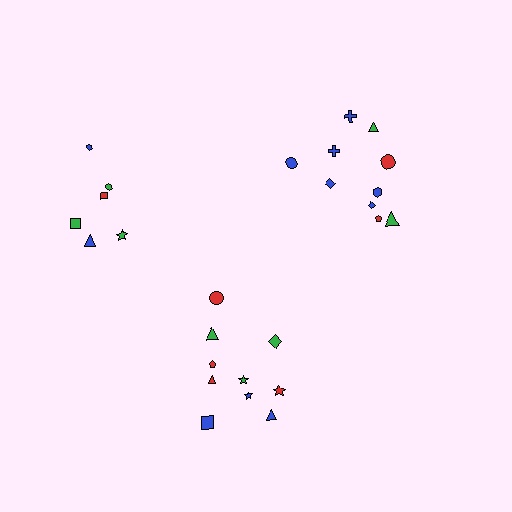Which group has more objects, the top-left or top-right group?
The top-right group.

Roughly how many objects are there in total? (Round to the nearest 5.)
Roughly 25 objects in total.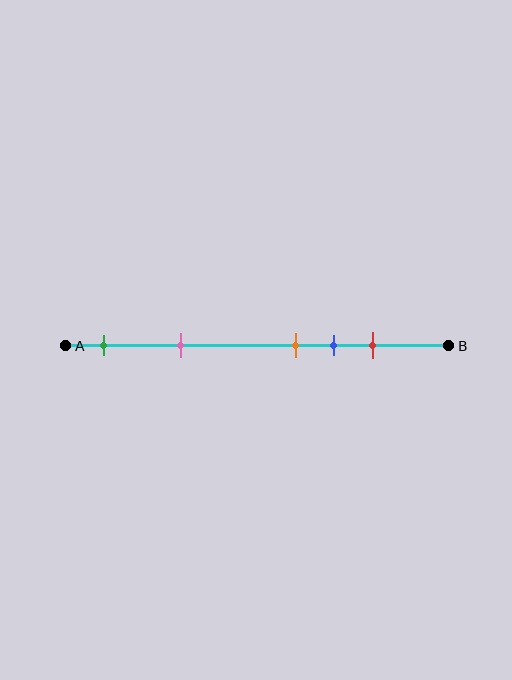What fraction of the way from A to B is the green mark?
The green mark is approximately 10% (0.1) of the way from A to B.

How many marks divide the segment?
There are 5 marks dividing the segment.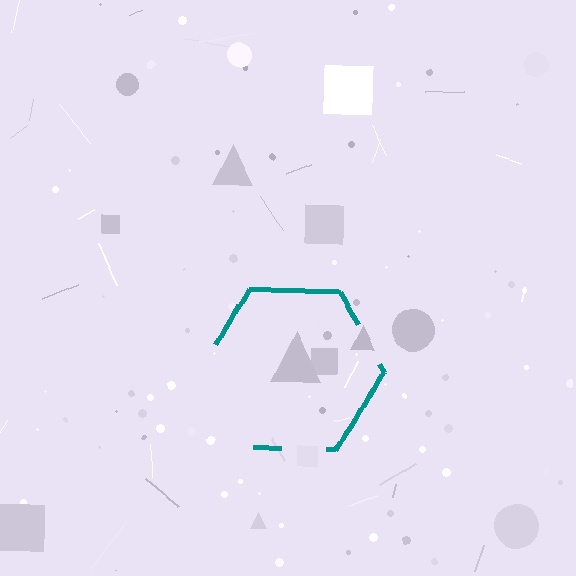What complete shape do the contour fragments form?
The contour fragments form a hexagon.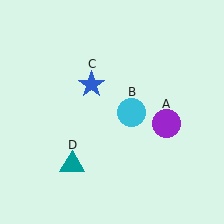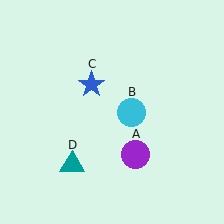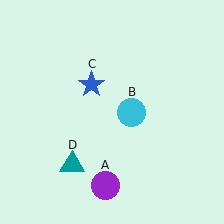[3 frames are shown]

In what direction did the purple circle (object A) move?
The purple circle (object A) moved down and to the left.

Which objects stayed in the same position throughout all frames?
Cyan circle (object B) and blue star (object C) and teal triangle (object D) remained stationary.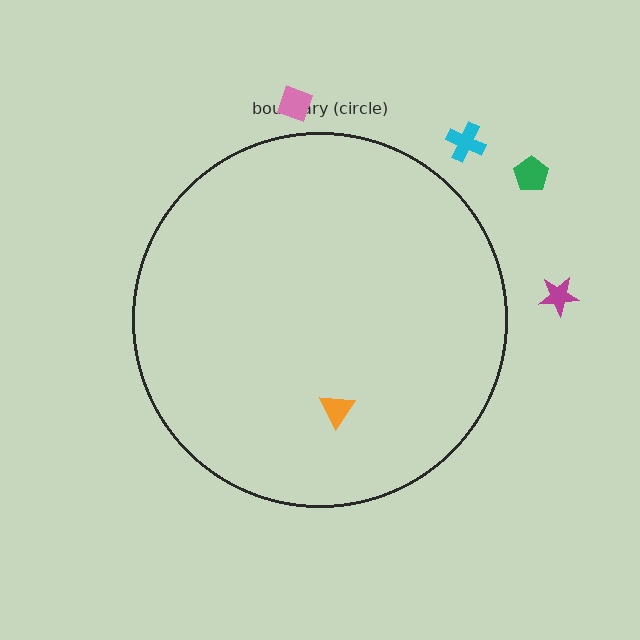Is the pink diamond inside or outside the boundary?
Outside.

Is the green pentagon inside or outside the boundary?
Outside.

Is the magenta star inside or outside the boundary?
Outside.